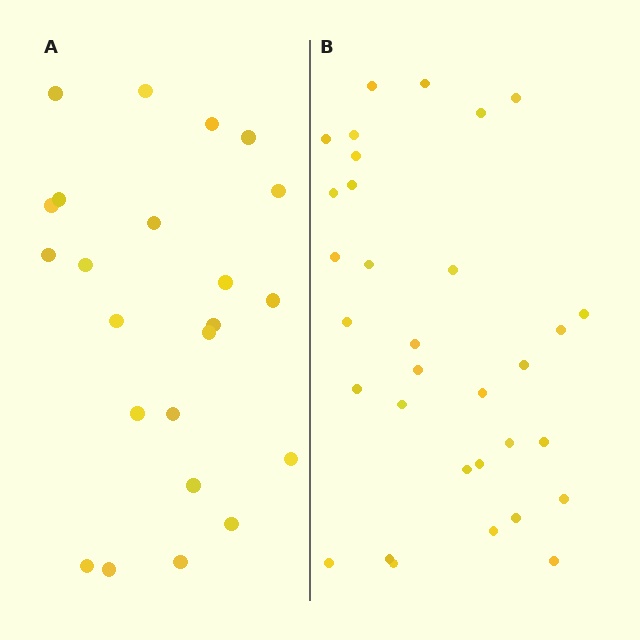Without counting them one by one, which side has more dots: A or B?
Region B (the right region) has more dots.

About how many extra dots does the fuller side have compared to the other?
Region B has roughly 8 or so more dots than region A.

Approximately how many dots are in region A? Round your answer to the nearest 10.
About 20 dots. (The exact count is 23, which rounds to 20.)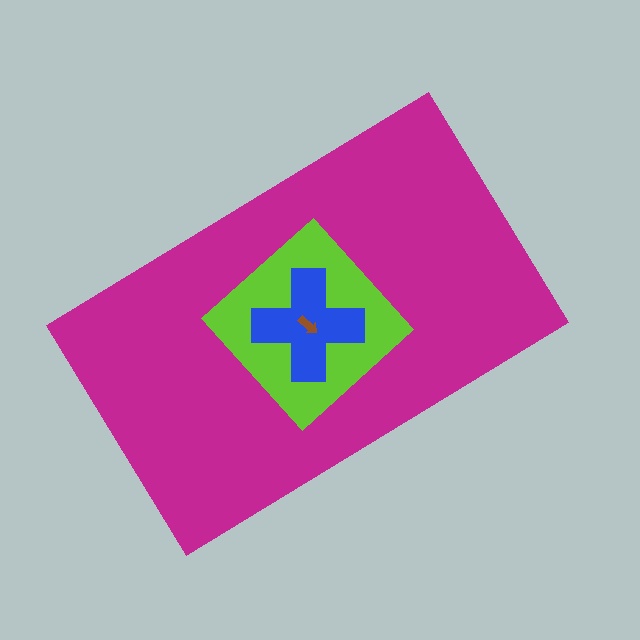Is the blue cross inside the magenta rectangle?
Yes.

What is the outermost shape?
The magenta rectangle.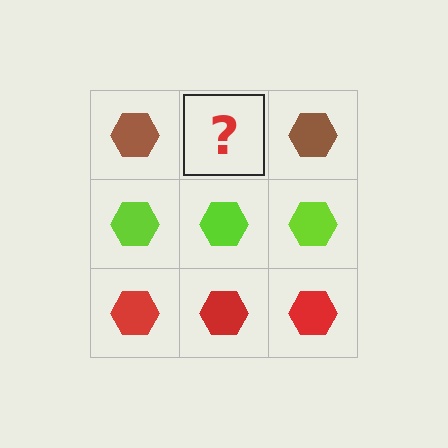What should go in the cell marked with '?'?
The missing cell should contain a brown hexagon.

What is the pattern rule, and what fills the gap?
The rule is that each row has a consistent color. The gap should be filled with a brown hexagon.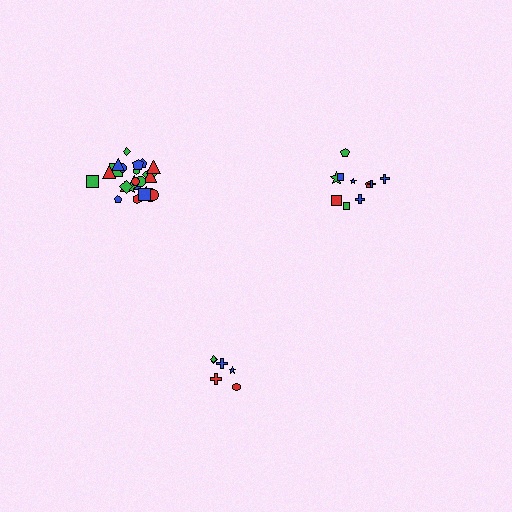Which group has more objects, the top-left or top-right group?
The top-left group.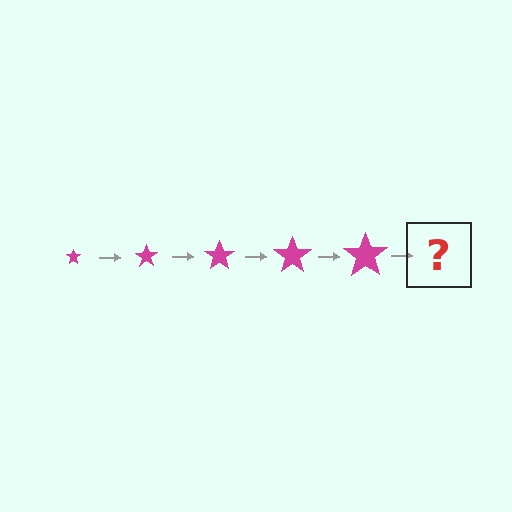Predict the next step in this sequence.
The next step is a magenta star, larger than the previous one.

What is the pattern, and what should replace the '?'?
The pattern is that the star gets progressively larger each step. The '?' should be a magenta star, larger than the previous one.